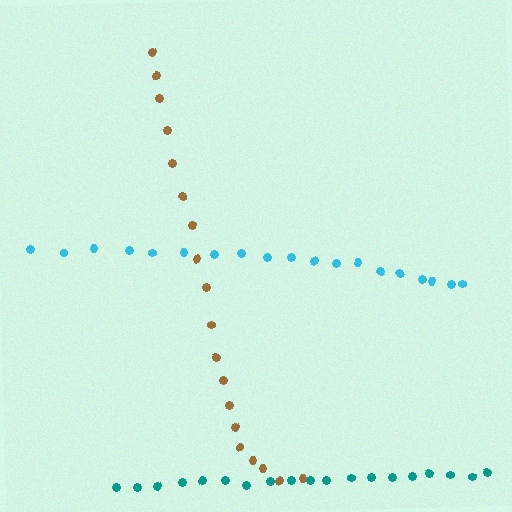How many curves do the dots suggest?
There are 3 distinct paths.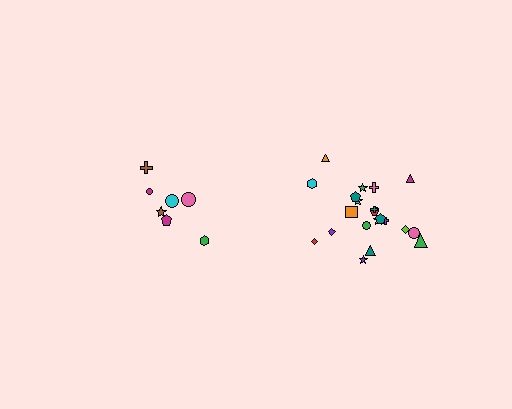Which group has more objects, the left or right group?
The right group.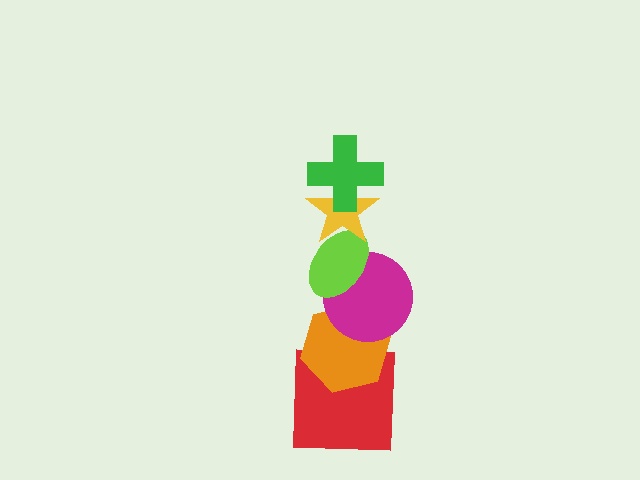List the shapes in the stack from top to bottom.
From top to bottom: the green cross, the yellow star, the lime ellipse, the magenta circle, the orange hexagon, the red square.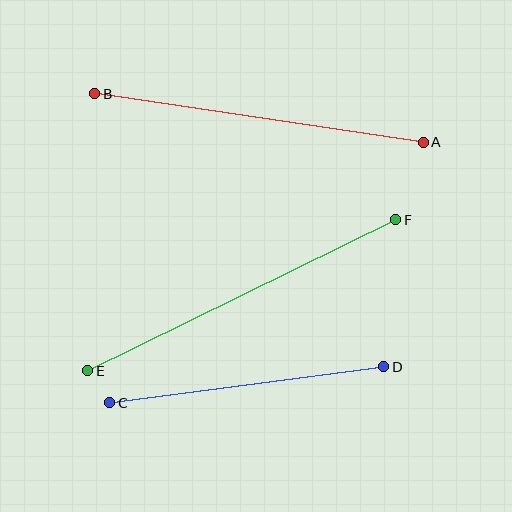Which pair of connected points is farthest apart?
Points E and F are farthest apart.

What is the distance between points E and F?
The distance is approximately 343 pixels.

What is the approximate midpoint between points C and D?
The midpoint is at approximately (247, 385) pixels.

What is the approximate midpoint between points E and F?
The midpoint is at approximately (242, 295) pixels.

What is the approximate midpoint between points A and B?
The midpoint is at approximately (259, 118) pixels.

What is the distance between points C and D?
The distance is approximately 276 pixels.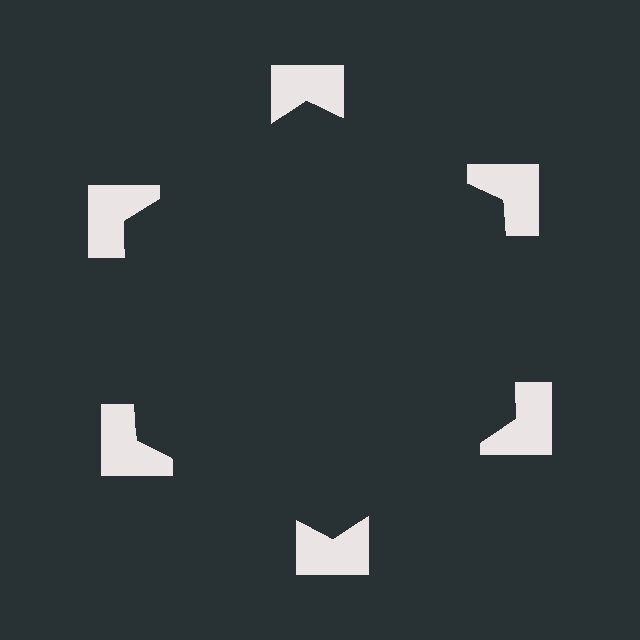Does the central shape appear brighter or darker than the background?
It typically appears slightly darker than the background, even though no actual brightness change is drawn.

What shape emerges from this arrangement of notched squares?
An illusory hexagon — its edges are inferred from the aligned wedge cuts in the notched squares, not physically drawn.